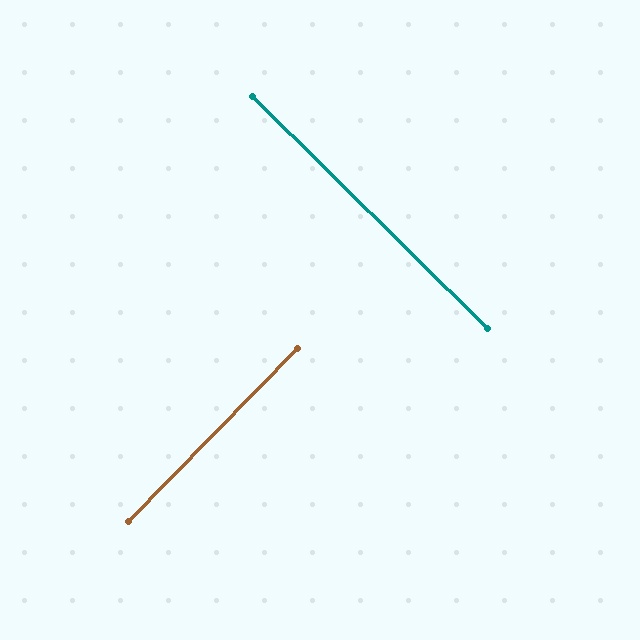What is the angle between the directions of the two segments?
Approximately 90 degrees.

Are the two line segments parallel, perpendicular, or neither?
Perpendicular — they meet at approximately 90°.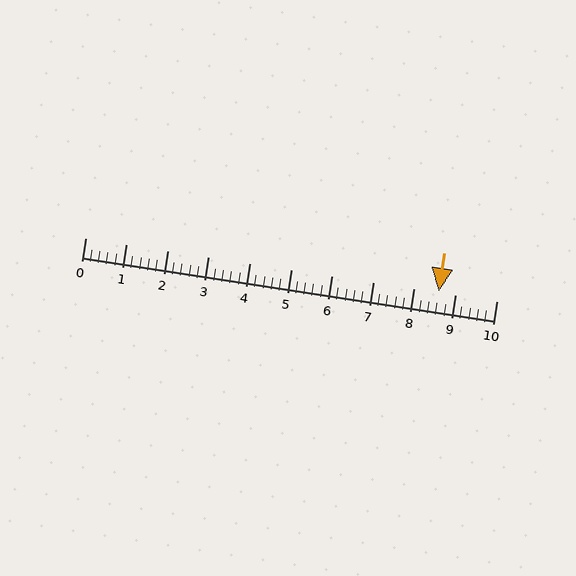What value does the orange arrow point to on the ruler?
The orange arrow points to approximately 8.6.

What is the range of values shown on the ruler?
The ruler shows values from 0 to 10.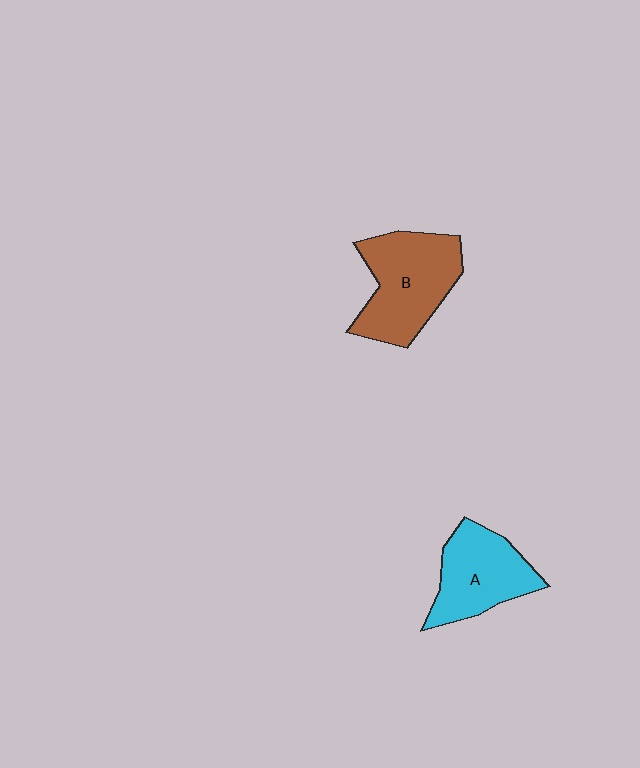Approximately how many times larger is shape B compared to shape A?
Approximately 1.2 times.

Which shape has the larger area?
Shape B (brown).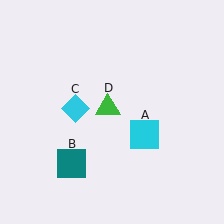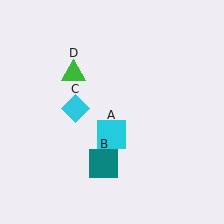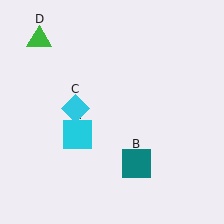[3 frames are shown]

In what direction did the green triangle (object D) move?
The green triangle (object D) moved up and to the left.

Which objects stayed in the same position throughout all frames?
Cyan diamond (object C) remained stationary.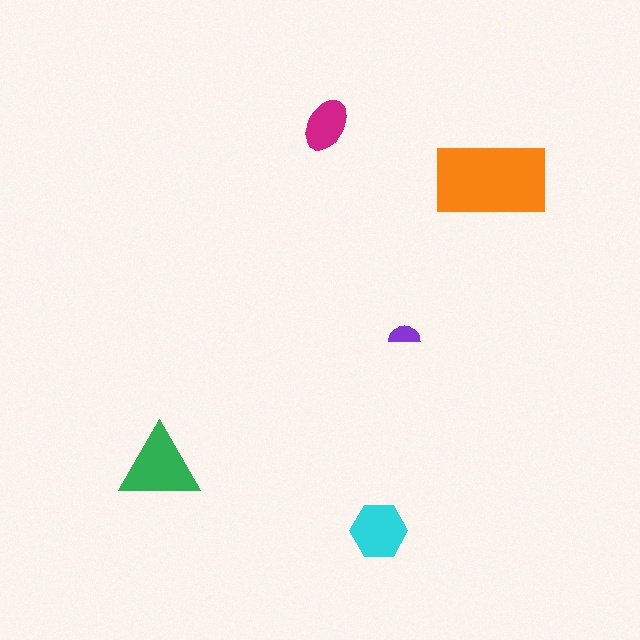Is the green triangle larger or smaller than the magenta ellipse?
Larger.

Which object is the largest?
The orange rectangle.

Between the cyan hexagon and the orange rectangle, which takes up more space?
The orange rectangle.